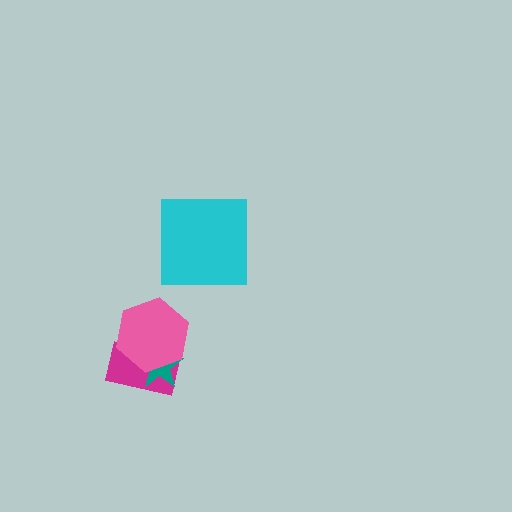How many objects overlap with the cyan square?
0 objects overlap with the cyan square.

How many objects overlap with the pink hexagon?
2 objects overlap with the pink hexagon.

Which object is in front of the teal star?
The pink hexagon is in front of the teal star.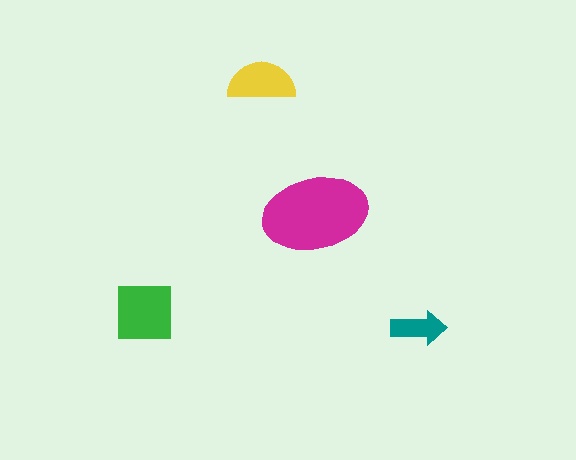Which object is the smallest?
The teal arrow.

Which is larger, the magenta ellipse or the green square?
The magenta ellipse.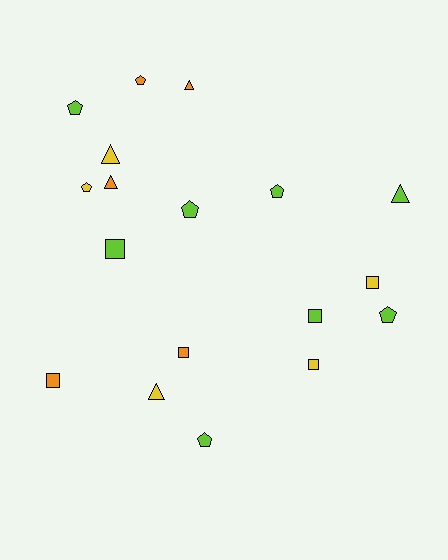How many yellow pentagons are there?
There is 1 yellow pentagon.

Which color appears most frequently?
Lime, with 8 objects.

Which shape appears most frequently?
Pentagon, with 7 objects.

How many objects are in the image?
There are 18 objects.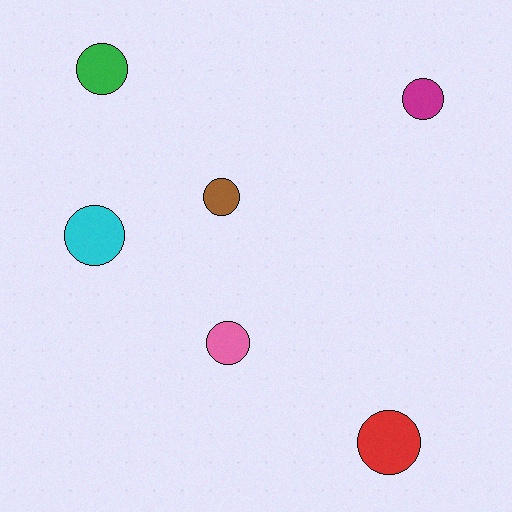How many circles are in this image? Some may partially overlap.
There are 6 circles.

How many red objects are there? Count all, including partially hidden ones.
There is 1 red object.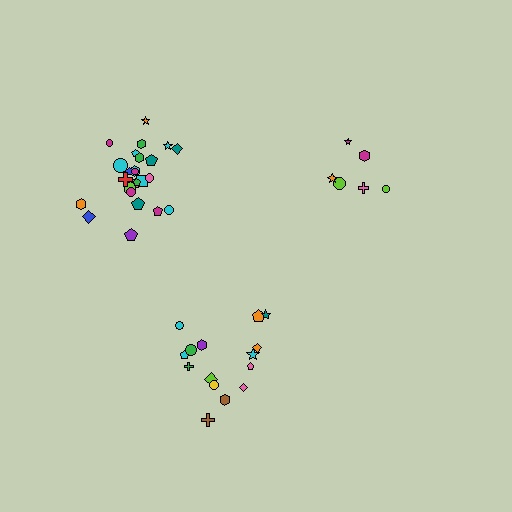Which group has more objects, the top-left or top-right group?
The top-left group.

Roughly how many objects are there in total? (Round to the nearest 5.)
Roughly 45 objects in total.